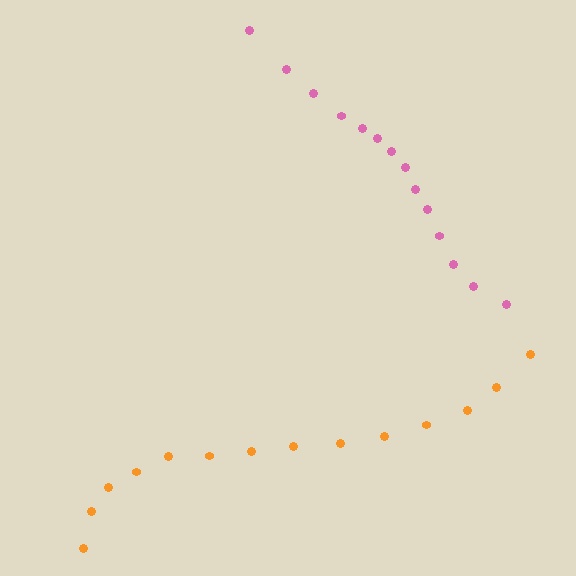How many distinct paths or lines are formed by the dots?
There are 2 distinct paths.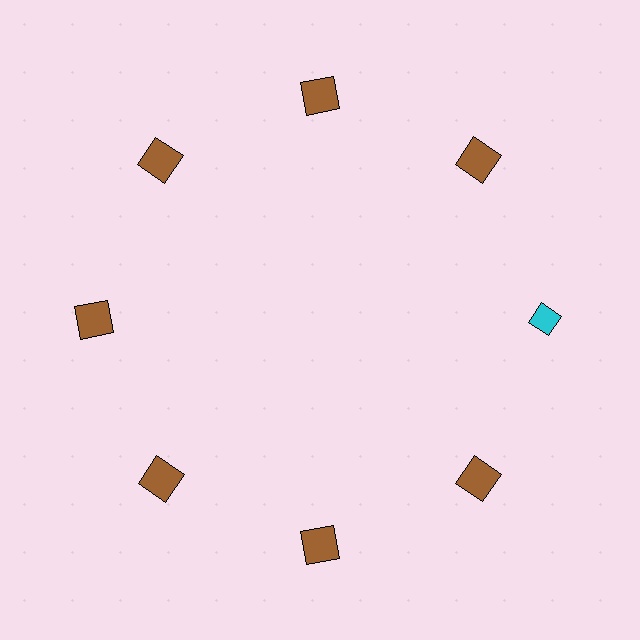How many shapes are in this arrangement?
There are 8 shapes arranged in a ring pattern.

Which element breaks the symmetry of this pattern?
The cyan diamond at roughly the 3 o'clock position breaks the symmetry. All other shapes are brown squares.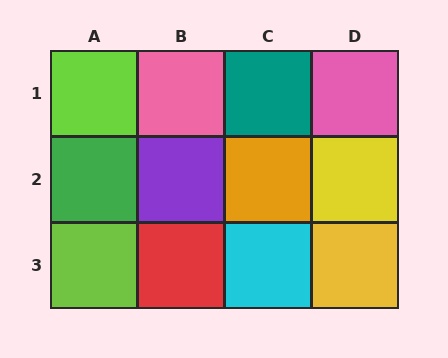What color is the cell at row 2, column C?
Orange.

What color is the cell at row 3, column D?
Yellow.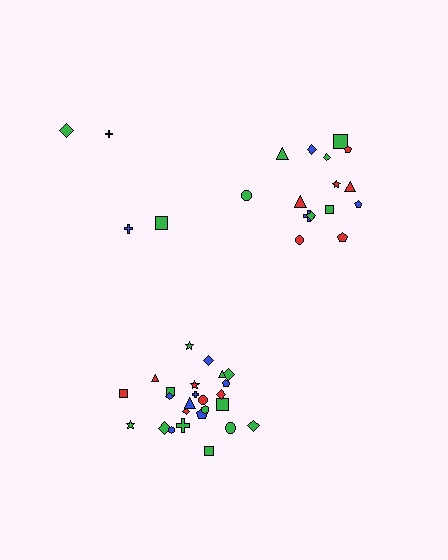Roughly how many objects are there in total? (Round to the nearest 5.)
Roughly 45 objects in total.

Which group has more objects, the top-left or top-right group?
The top-right group.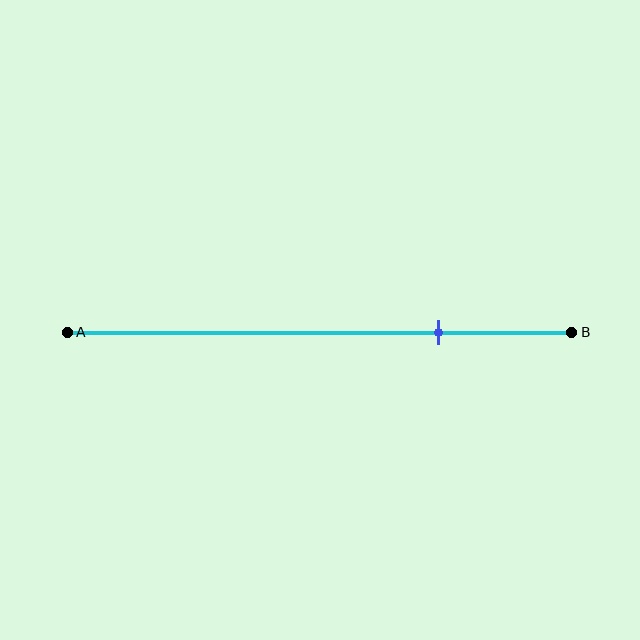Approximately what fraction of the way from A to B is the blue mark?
The blue mark is approximately 75% of the way from A to B.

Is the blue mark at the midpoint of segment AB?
No, the mark is at about 75% from A, not at the 50% midpoint.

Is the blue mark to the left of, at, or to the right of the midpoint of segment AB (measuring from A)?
The blue mark is to the right of the midpoint of segment AB.